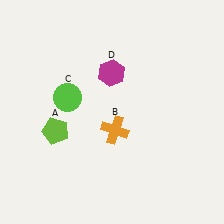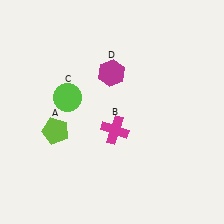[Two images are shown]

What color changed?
The cross (B) changed from orange in Image 1 to magenta in Image 2.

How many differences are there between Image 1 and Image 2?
There is 1 difference between the two images.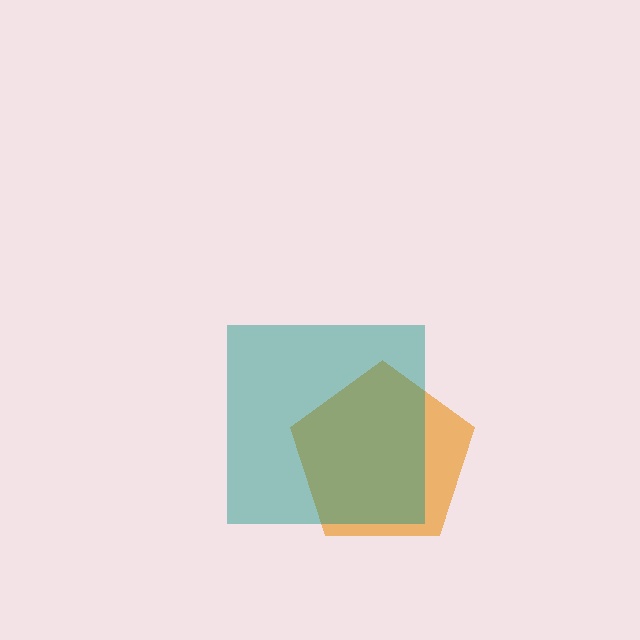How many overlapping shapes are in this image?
There are 2 overlapping shapes in the image.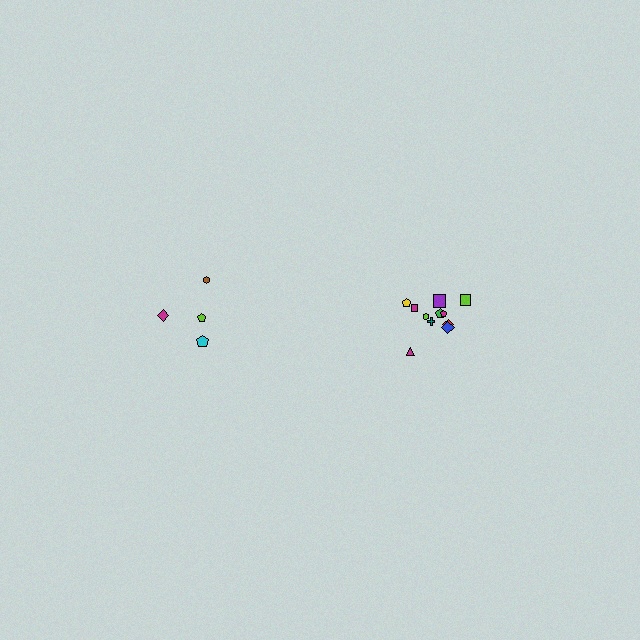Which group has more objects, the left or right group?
The right group.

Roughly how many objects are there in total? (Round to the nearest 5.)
Roughly 15 objects in total.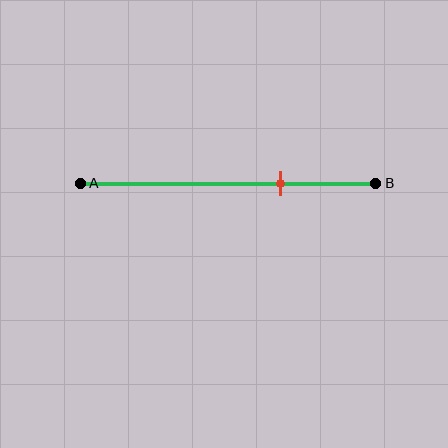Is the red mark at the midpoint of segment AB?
No, the mark is at about 70% from A, not at the 50% midpoint.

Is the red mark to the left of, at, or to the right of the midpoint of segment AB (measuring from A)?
The red mark is to the right of the midpoint of segment AB.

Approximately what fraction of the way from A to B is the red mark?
The red mark is approximately 70% of the way from A to B.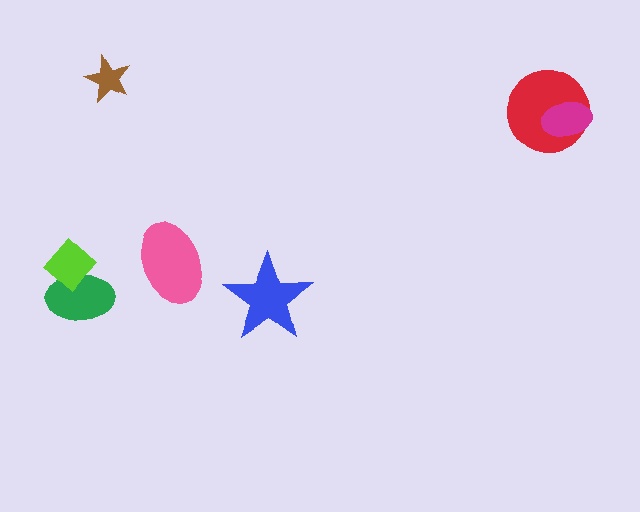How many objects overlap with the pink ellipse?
0 objects overlap with the pink ellipse.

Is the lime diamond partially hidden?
No, no other shape covers it.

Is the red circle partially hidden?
Yes, it is partially covered by another shape.